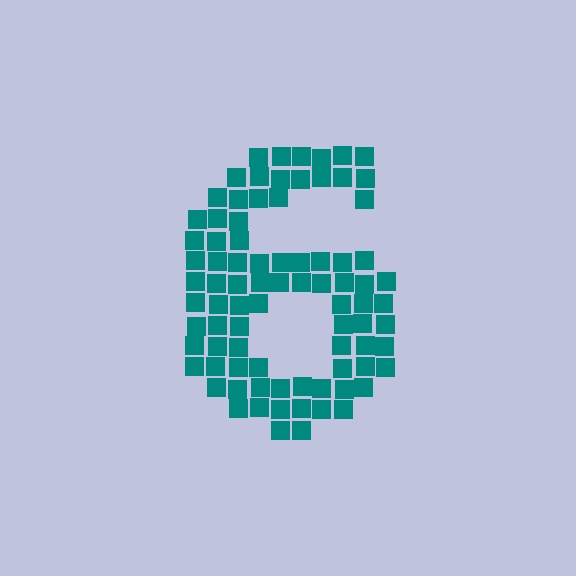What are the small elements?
The small elements are squares.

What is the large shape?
The large shape is the digit 6.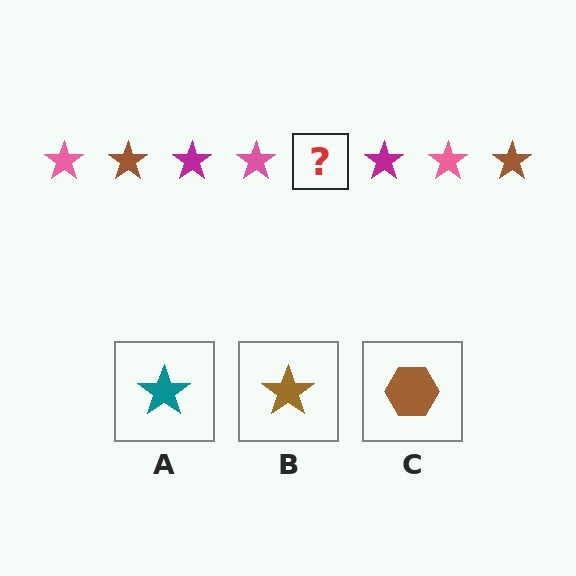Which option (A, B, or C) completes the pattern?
B.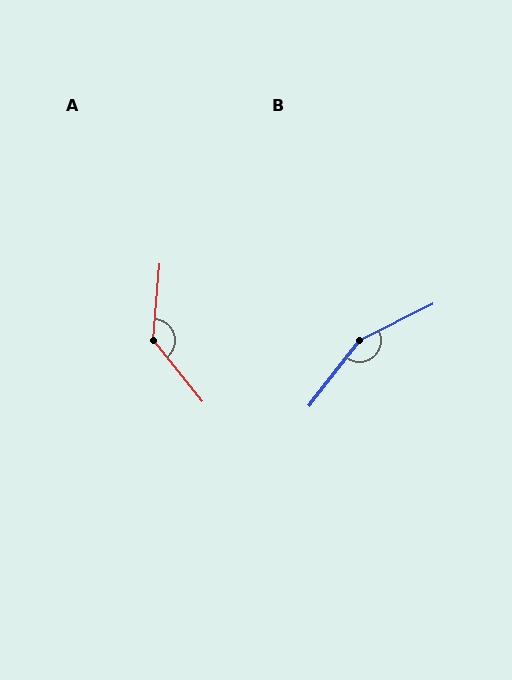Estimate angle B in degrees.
Approximately 154 degrees.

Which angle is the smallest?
A, at approximately 136 degrees.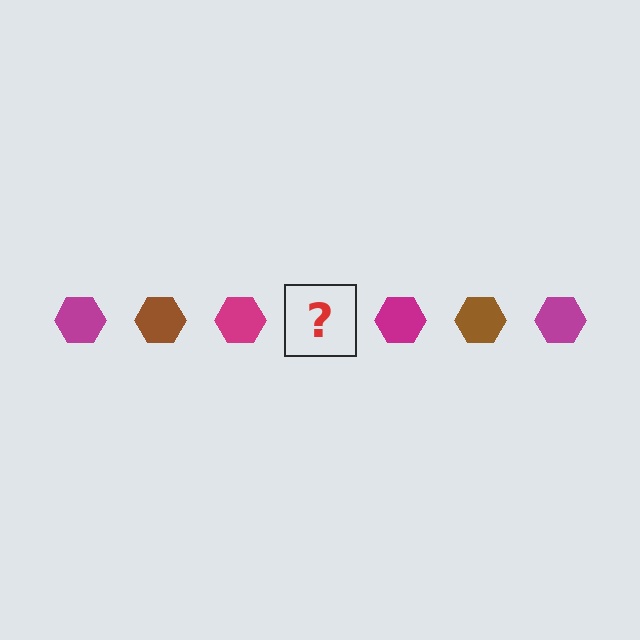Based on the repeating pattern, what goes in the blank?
The blank should be a brown hexagon.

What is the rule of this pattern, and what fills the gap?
The rule is that the pattern cycles through magenta, brown hexagons. The gap should be filled with a brown hexagon.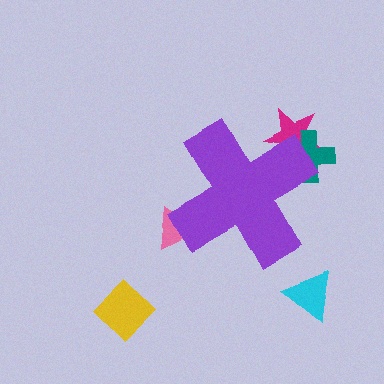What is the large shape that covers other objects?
A purple cross.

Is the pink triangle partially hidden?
Yes, the pink triangle is partially hidden behind the purple cross.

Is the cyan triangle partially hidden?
No, the cyan triangle is fully visible.